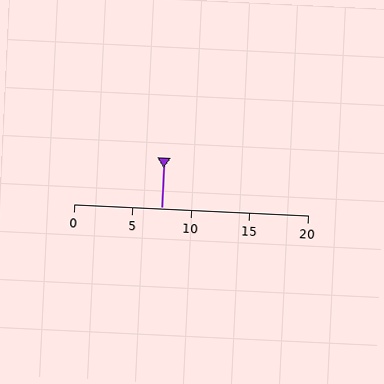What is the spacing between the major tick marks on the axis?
The major ticks are spaced 5 apart.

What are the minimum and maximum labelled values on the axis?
The axis runs from 0 to 20.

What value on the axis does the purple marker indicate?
The marker indicates approximately 7.5.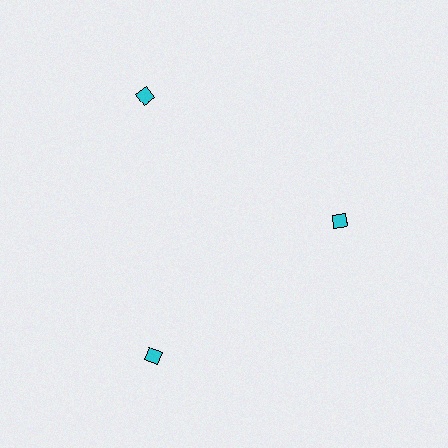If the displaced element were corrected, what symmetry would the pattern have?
It would have 3-fold rotational symmetry — the pattern would map onto itself every 120 degrees.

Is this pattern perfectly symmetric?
No. The 3 cyan diamonds are arranged in a ring, but one element near the 3 o'clock position is pulled inward toward the center, breaking the 3-fold rotational symmetry.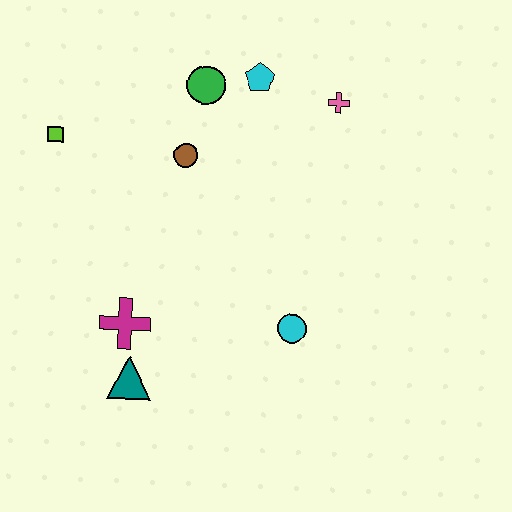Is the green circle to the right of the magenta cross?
Yes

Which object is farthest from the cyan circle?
The lime square is farthest from the cyan circle.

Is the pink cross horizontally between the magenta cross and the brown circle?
No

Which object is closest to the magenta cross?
The teal triangle is closest to the magenta cross.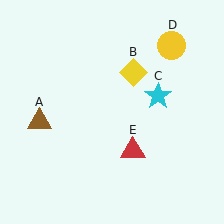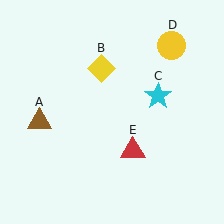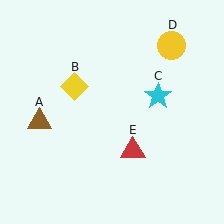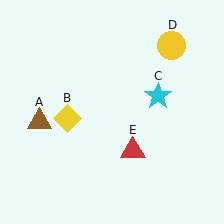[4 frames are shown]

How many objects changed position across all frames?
1 object changed position: yellow diamond (object B).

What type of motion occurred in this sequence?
The yellow diamond (object B) rotated counterclockwise around the center of the scene.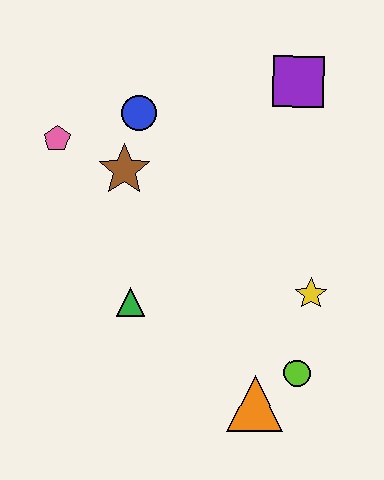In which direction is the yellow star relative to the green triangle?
The yellow star is to the right of the green triangle.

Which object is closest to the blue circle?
The brown star is closest to the blue circle.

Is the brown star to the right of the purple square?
No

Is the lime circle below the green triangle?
Yes